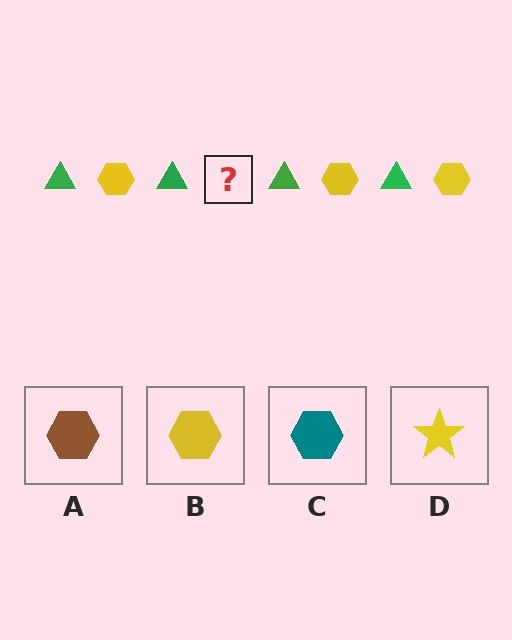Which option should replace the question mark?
Option B.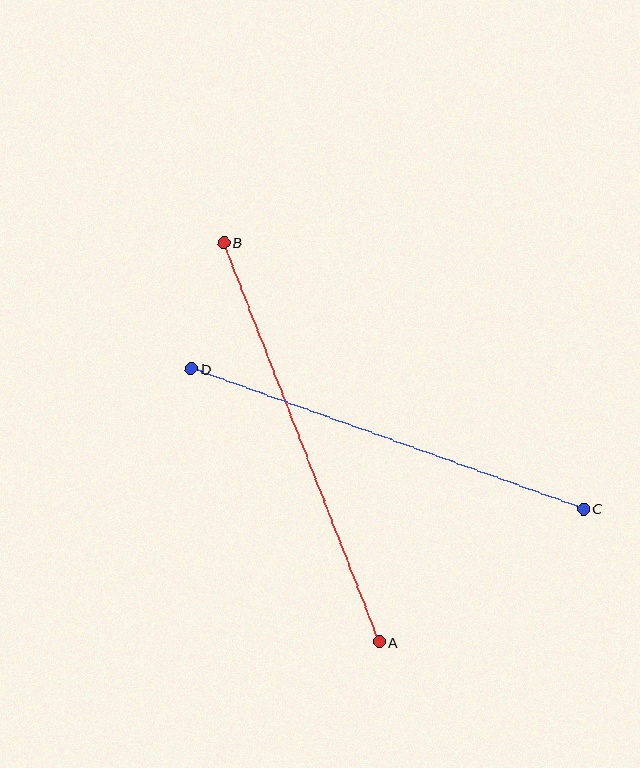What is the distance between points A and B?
The distance is approximately 428 pixels.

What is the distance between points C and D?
The distance is approximately 416 pixels.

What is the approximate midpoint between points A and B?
The midpoint is at approximately (301, 442) pixels.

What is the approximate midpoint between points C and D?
The midpoint is at approximately (387, 439) pixels.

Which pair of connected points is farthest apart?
Points A and B are farthest apart.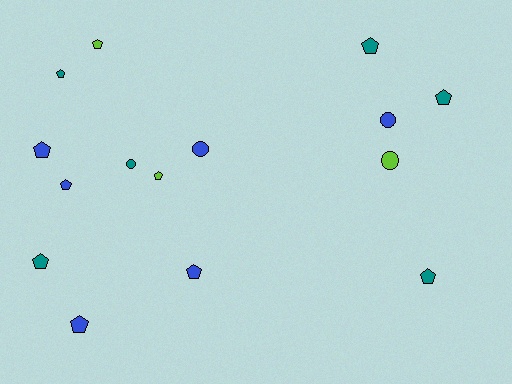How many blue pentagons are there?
There are 4 blue pentagons.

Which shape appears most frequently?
Pentagon, with 11 objects.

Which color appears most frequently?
Blue, with 6 objects.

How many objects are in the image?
There are 15 objects.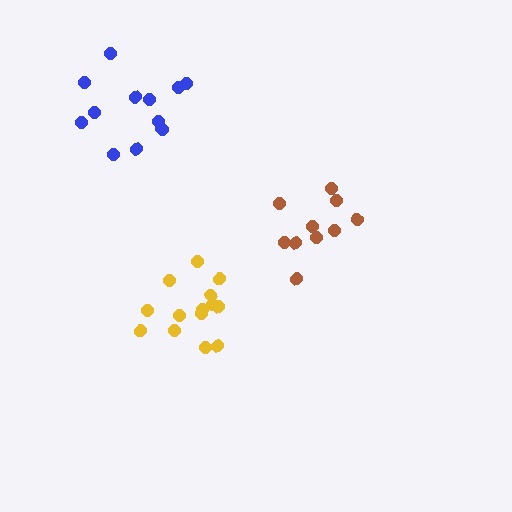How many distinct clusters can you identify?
There are 3 distinct clusters.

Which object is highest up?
The blue cluster is topmost.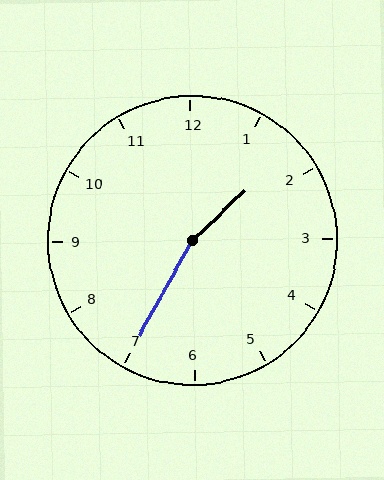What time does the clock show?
1:35.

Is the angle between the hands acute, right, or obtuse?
It is obtuse.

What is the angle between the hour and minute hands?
Approximately 162 degrees.